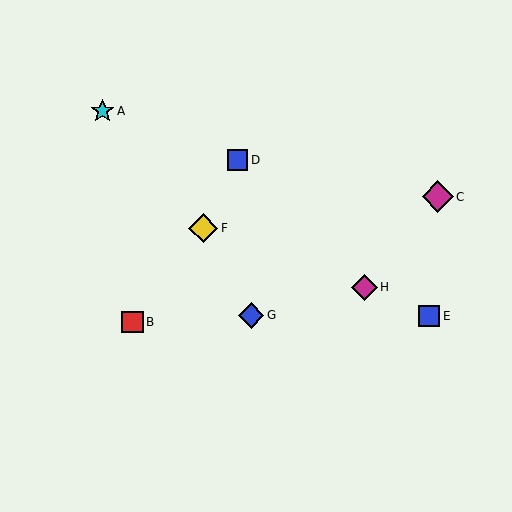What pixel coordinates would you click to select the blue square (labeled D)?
Click at (237, 160) to select the blue square D.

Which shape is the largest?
The magenta diamond (labeled C) is the largest.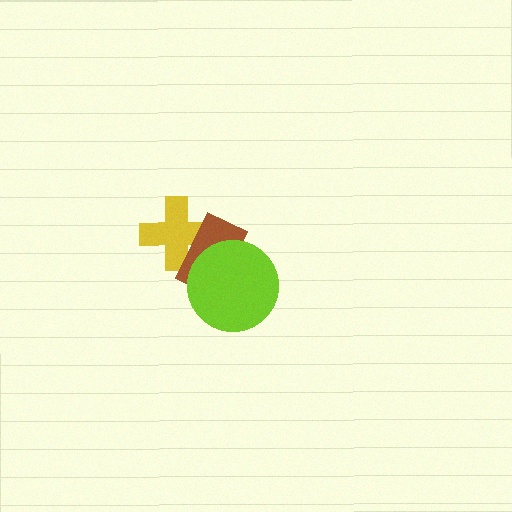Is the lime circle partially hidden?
No, no other shape covers it.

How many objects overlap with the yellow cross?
1 object overlaps with the yellow cross.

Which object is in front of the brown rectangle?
The lime circle is in front of the brown rectangle.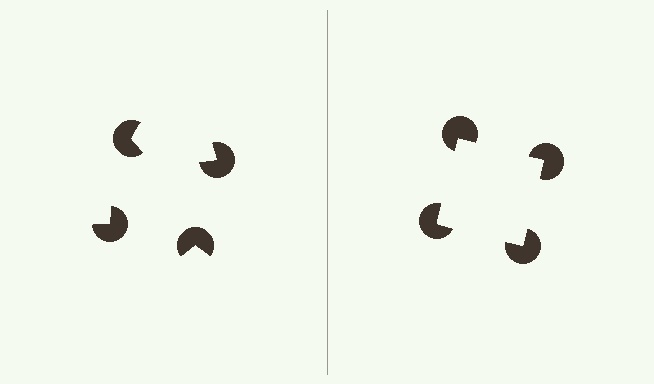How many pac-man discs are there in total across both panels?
8 — 4 on each side.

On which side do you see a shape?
An illusory square appears on the right side. On the left side the wedge cuts are rotated, so no coherent shape forms.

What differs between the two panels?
The pac-man discs are positioned identically on both sides; only the wedge orientations differ. On the right they align to a square; on the left they are misaligned.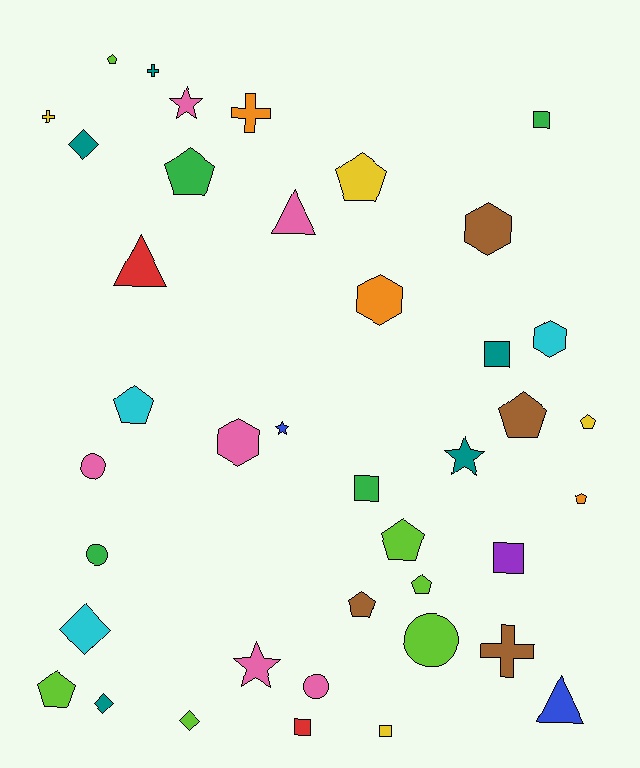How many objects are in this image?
There are 40 objects.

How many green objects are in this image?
There are 4 green objects.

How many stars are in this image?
There are 4 stars.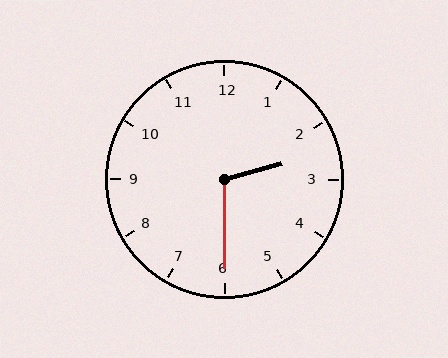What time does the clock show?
2:30.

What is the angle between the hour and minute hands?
Approximately 105 degrees.